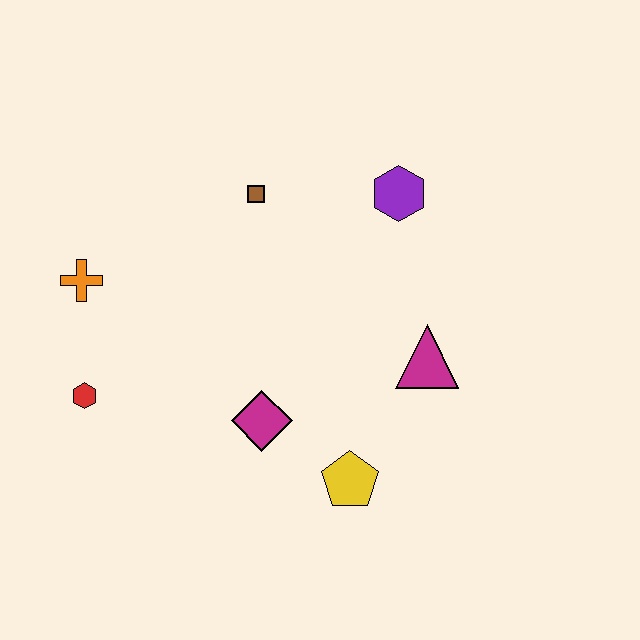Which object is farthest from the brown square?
The yellow pentagon is farthest from the brown square.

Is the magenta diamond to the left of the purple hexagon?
Yes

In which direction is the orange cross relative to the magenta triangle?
The orange cross is to the left of the magenta triangle.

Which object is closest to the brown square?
The purple hexagon is closest to the brown square.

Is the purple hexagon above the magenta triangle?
Yes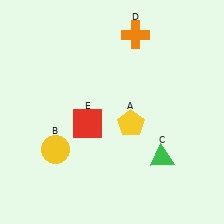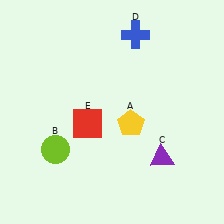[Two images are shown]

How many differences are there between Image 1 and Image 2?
There are 3 differences between the two images.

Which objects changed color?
B changed from yellow to lime. C changed from green to purple. D changed from orange to blue.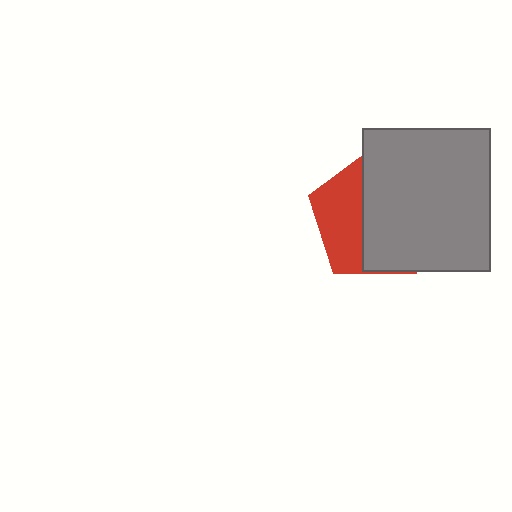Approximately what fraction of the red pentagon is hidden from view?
Roughly 63% of the red pentagon is hidden behind the gray rectangle.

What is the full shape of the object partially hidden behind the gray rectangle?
The partially hidden object is a red pentagon.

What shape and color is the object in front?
The object in front is a gray rectangle.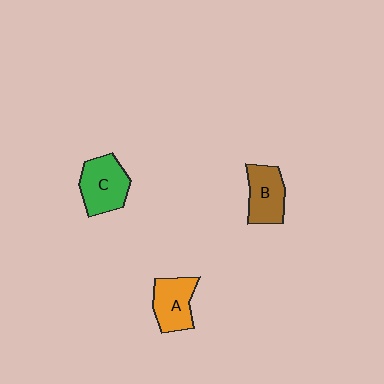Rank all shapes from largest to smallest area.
From largest to smallest: C (green), A (orange), B (brown).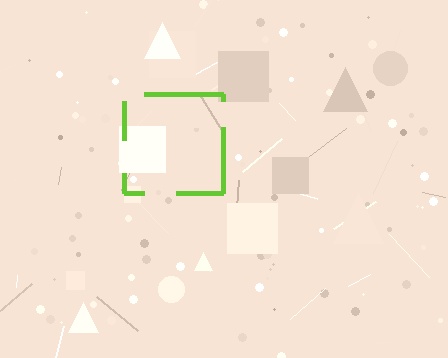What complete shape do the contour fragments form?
The contour fragments form a square.